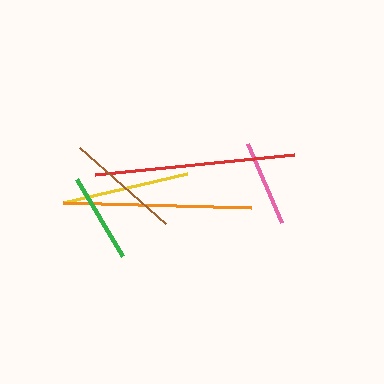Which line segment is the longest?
The red line is the longest at approximately 199 pixels.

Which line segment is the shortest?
The pink line is the shortest at approximately 86 pixels.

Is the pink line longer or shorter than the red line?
The red line is longer than the pink line.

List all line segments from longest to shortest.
From longest to shortest: red, orange, yellow, brown, green, pink.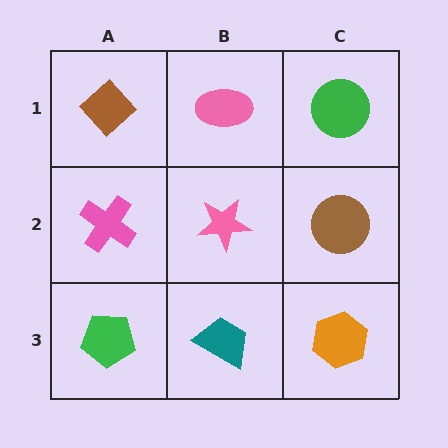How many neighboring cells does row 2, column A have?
3.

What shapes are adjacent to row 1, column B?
A pink star (row 2, column B), a brown diamond (row 1, column A), a green circle (row 1, column C).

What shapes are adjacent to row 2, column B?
A pink ellipse (row 1, column B), a teal trapezoid (row 3, column B), a pink cross (row 2, column A), a brown circle (row 2, column C).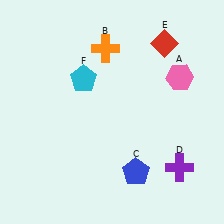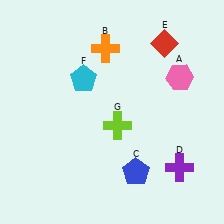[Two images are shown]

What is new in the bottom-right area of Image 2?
A lime cross (G) was added in the bottom-right area of Image 2.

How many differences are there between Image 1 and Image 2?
There is 1 difference between the two images.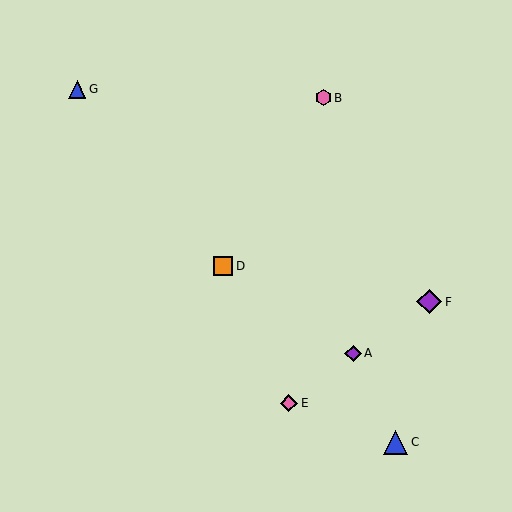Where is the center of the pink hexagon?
The center of the pink hexagon is at (323, 98).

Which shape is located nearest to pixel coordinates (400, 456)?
The blue triangle (labeled C) at (396, 442) is nearest to that location.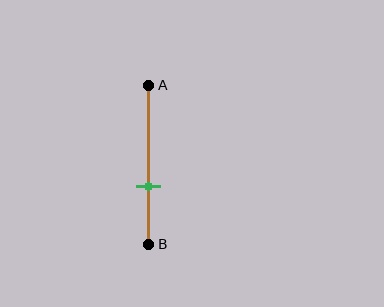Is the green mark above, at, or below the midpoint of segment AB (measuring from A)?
The green mark is below the midpoint of segment AB.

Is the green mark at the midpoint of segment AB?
No, the mark is at about 65% from A, not at the 50% midpoint.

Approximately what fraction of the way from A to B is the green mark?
The green mark is approximately 65% of the way from A to B.